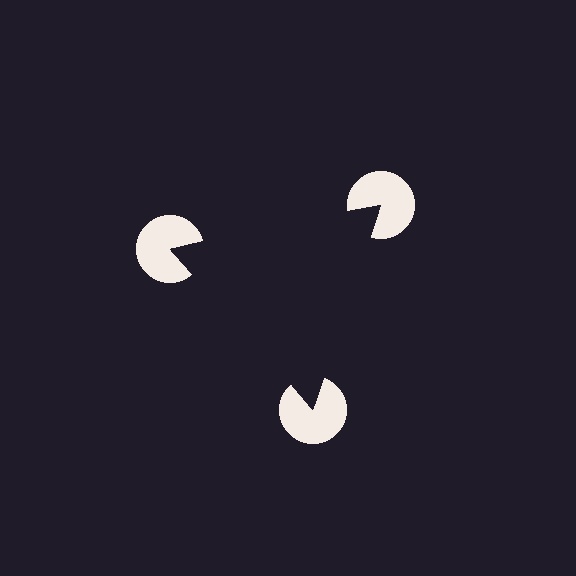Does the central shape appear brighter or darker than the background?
It typically appears slightly darker than the background, even though no actual brightness change is drawn.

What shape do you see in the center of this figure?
An illusory triangle — its edges are inferred from the aligned wedge cuts in the pac-man discs, not physically drawn.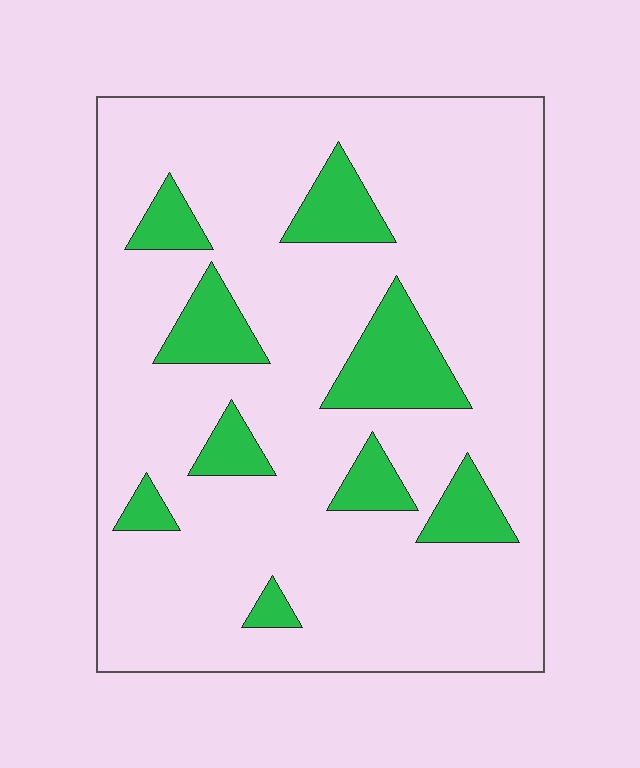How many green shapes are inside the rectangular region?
9.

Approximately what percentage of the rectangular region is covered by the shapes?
Approximately 15%.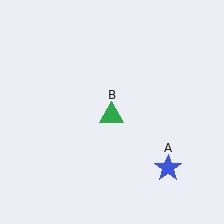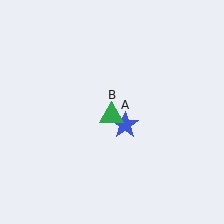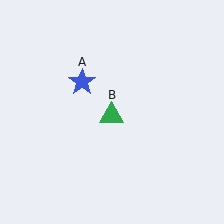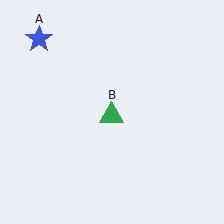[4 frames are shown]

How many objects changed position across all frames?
1 object changed position: blue star (object A).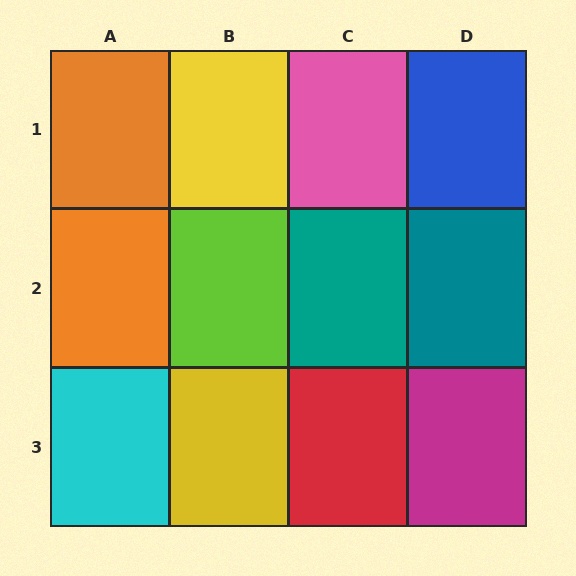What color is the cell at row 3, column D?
Magenta.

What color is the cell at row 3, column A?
Cyan.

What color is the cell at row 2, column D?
Teal.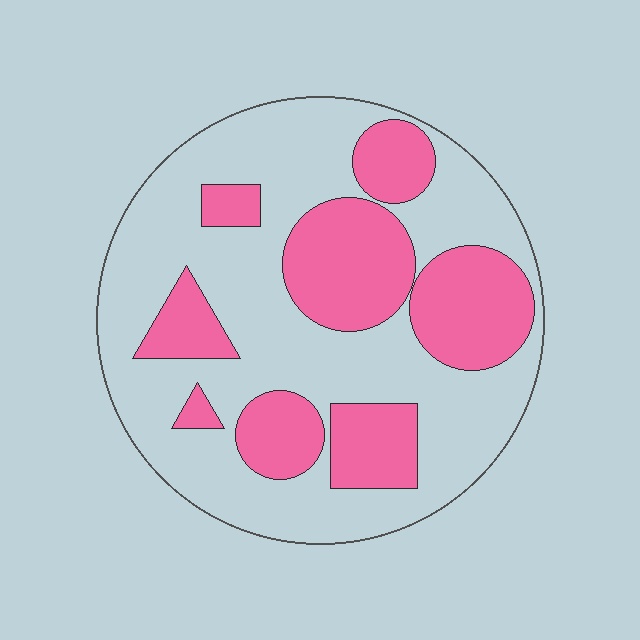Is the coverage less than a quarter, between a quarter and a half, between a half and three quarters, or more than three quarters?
Between a quarter and a half.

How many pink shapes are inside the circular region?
8.